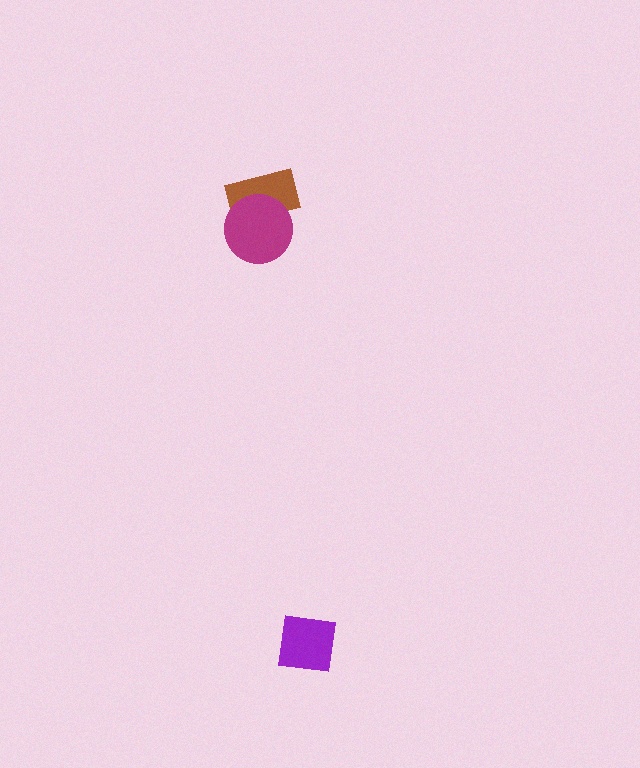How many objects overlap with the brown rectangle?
1 object overlaps with the brown rectangle.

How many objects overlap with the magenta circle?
1 object overlaps with the magenta circle.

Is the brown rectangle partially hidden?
Yes, it is partially covered by another shape.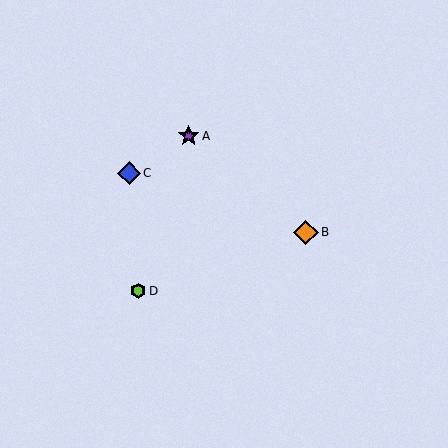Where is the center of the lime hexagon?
The center of the lime hexagon is at (138, 291).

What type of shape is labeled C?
Shape C is a blue diamond.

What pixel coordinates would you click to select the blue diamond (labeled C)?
Click at (129, 173) to select the blue diamond C.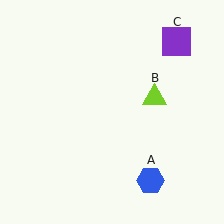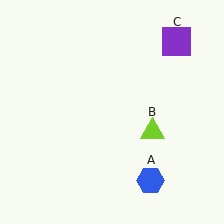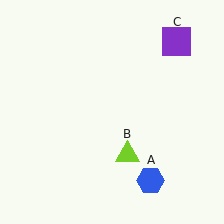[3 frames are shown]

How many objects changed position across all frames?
1 object changed position: lime triangle (object B).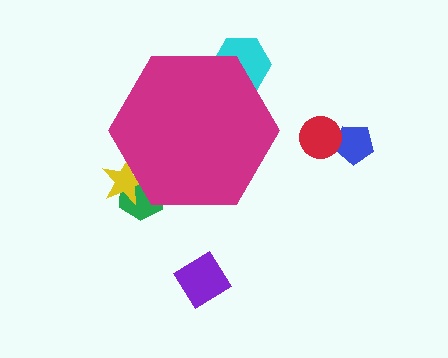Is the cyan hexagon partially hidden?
Yes, the cyan hexagon is partially hidden behind the magenta hexagon.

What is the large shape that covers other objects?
A magenta hexagon.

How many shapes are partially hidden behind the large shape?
3 shapes are partially hidden.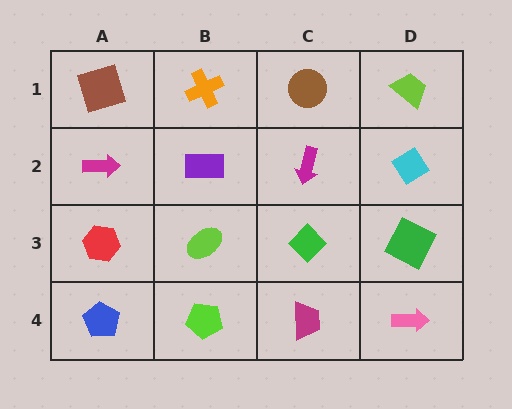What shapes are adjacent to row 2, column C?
A brown circle (row 1, column C), a green diamond (row 3, column C), a purple rectangle (row 2, column B), a cyan diamond (row 2, column D).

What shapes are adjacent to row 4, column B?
A lime ellipse (row 3, column B), a blue pentagon (row 4, column A), a magenta trapezoid (row 4, column C).